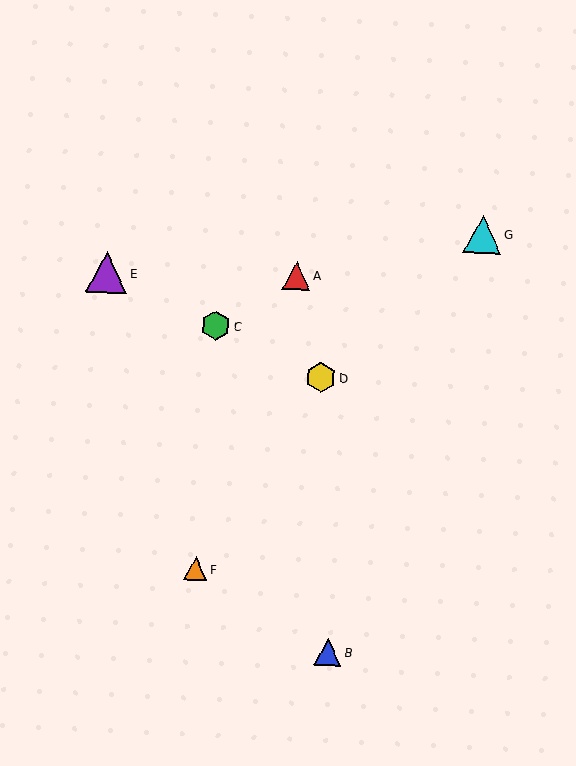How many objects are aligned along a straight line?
3 objects (C, D, E) are aligned along a straight line.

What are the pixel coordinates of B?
Object B is at (328, 652).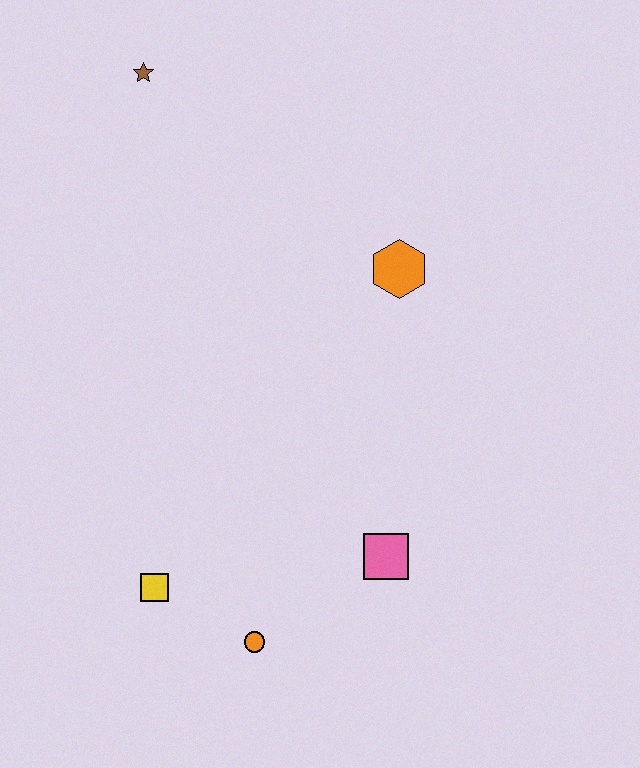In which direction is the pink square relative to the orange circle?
The pink square is to the right of the orange circle.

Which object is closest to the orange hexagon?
The pink square is closest to the orange hexagon.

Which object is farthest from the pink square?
The brown star is farthest from the pink square.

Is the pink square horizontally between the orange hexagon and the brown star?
Yes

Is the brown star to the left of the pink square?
Yes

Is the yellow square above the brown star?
No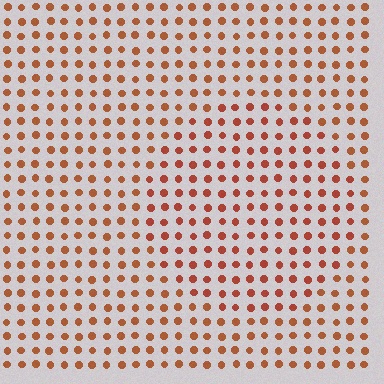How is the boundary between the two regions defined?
The boundary is defined purely by a slight shift in hue (about 13 degrees). Spacing, size, and orientation are identical on both sides.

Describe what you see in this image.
The image is filled with small brown elements in a uniform arrangement. A circle-shaped region is visible where the elements are tinted to a slightly different hue, forming a subtle color boundary.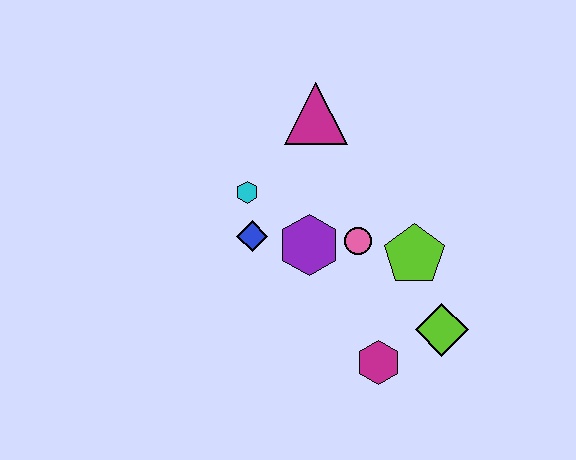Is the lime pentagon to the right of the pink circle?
Yes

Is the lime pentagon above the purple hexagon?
No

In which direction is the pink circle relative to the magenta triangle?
The pink circle is below the magenta triangle.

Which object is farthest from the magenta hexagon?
The magenta triangle is farthest from the magenta hexagon.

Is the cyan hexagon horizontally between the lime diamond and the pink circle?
No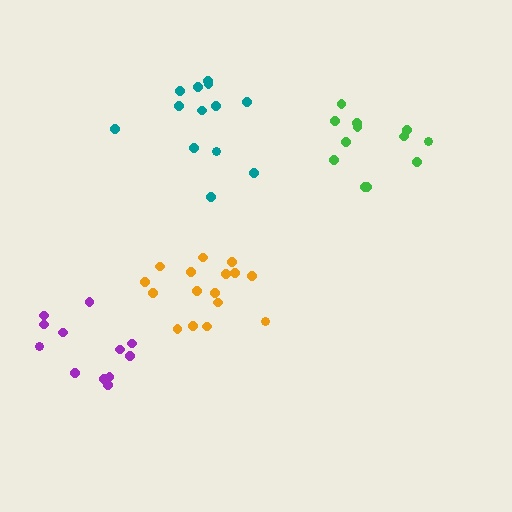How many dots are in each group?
Group 1: 13 dots, Group 2: 16 dots, Group 3: 12 dots, Group 4: 12 dots (53 total).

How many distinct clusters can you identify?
There are 4 distinct clusters.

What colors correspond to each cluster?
The clusters are colored: teal, orange, green, purple.